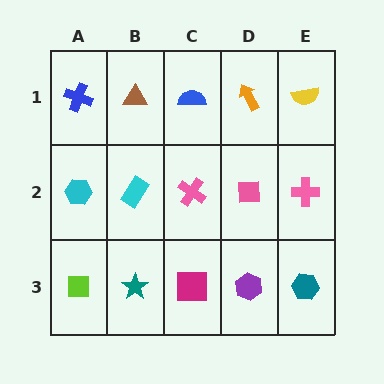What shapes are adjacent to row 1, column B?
A cyan rectangle (row 2, column B), a blue cross (row 1, column A), a blue semicircle (row 1, column C).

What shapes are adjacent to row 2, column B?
A brown triangle (row 1, column B), a teal star (row 3, column B), a cyan hexagon (row 2, column A), a pink cross (row 2, column C).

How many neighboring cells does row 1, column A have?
2.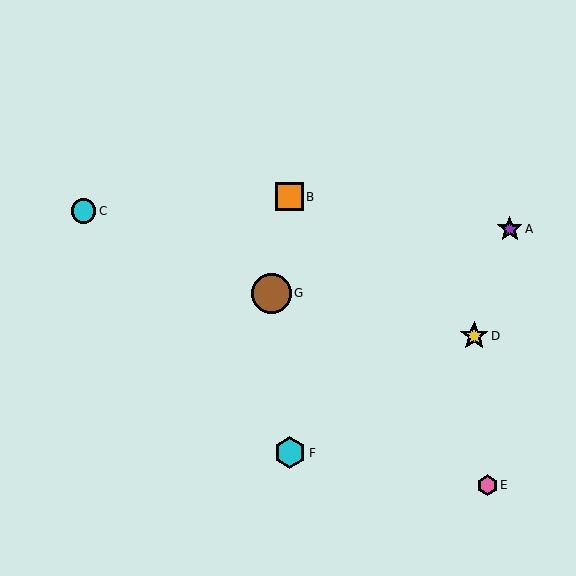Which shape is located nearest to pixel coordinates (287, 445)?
The cyan hexagon (labeled F) at (290, 453) is nearest to that location.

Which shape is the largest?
The brown circle (labeled G) is the largest.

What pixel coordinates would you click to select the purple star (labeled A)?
Click at (510, 229) to select the purple star A.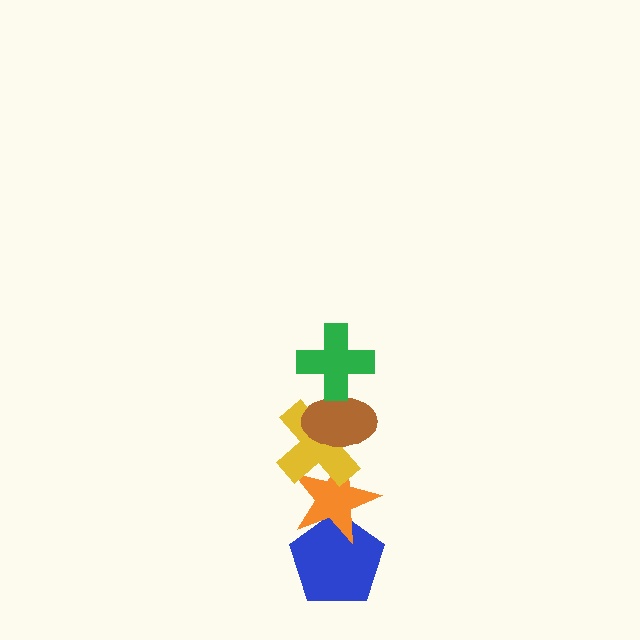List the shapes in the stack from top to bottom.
From top to bottom: the green cross, the brown ellipse, the yellow cross, the orange star, the blue pentagon.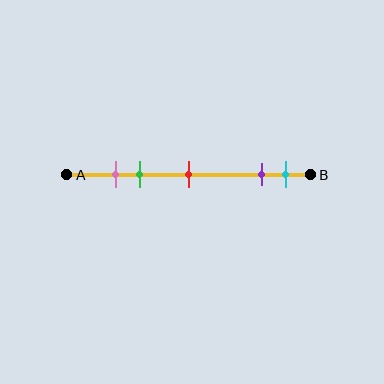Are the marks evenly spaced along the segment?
No, the marks are not evenly spaced.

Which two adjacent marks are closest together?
The pink and green marks are the closest adjacent pair.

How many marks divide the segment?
There are 5 marks dividing the segment.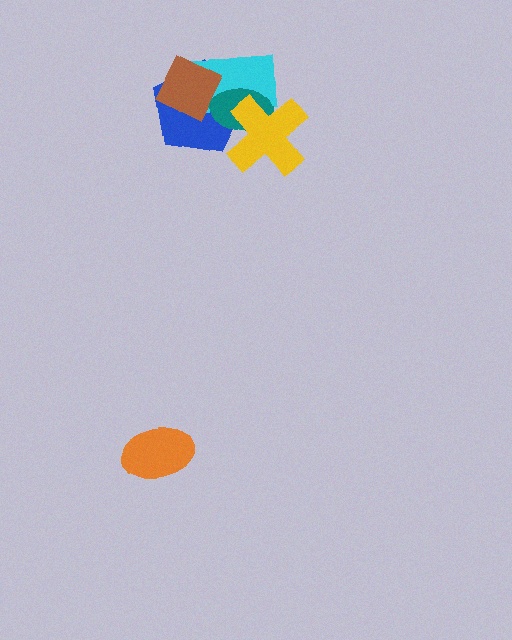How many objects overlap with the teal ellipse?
4 objects overlap with the teal ellipse.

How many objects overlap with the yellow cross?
3 objects overlap with the yellow cross.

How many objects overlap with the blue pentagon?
4 objects overlap with the blue pentagon.